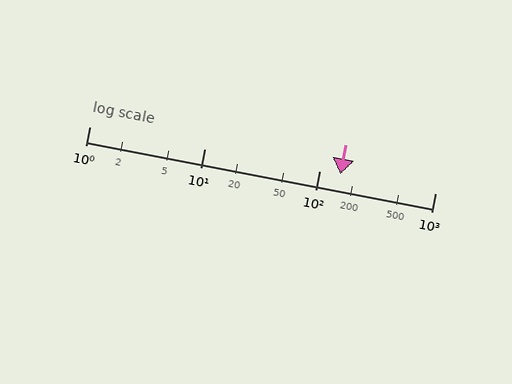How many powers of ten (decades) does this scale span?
The scale spans 3 decades, from 1 to 1000.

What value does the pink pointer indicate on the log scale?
The pointer indicates approximately 150.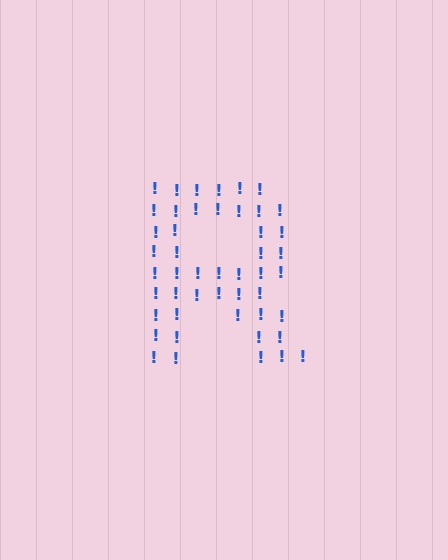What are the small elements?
The small elements are exclamation marks.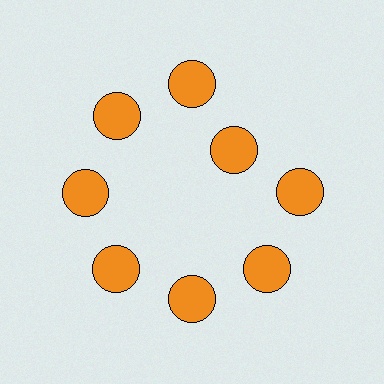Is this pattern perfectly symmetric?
No. The 8 orange circles are arranged in a ring, but one element near the 2 o'clock position is pulled inward toward the center, breaking the 8-fold rotational symmetry.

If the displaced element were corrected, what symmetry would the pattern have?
It would have 8-fold rotational symmetry — the pattern would map onto itself every 45 degrees.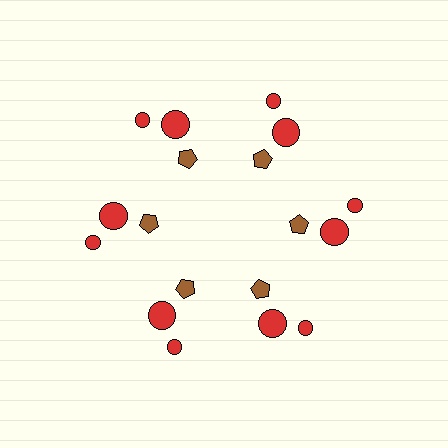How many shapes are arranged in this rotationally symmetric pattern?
There are 18 shapes, arranged in 6 groups of 3.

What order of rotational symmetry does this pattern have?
This pattern has 6-fold rotational symmetry.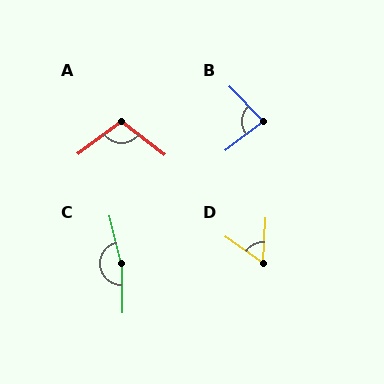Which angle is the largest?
C, at approximately 167 degrees.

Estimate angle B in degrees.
Approximately 84 degrees.